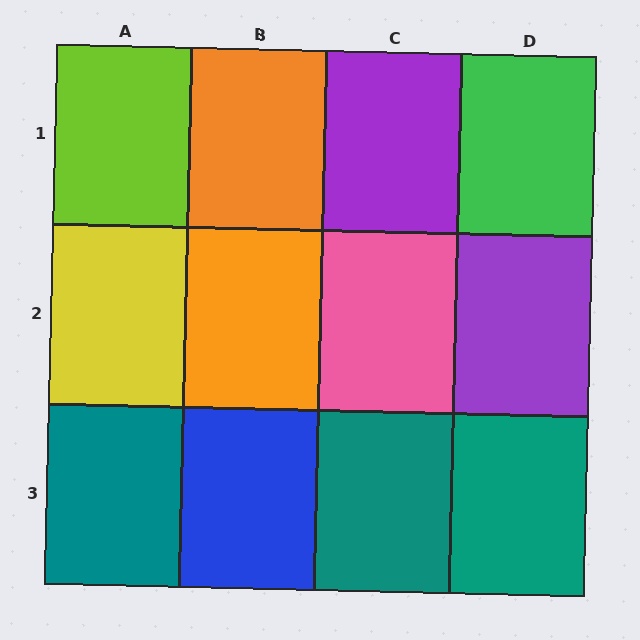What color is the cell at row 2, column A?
Yellow.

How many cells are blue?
1 cell is blue.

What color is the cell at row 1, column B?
Orange.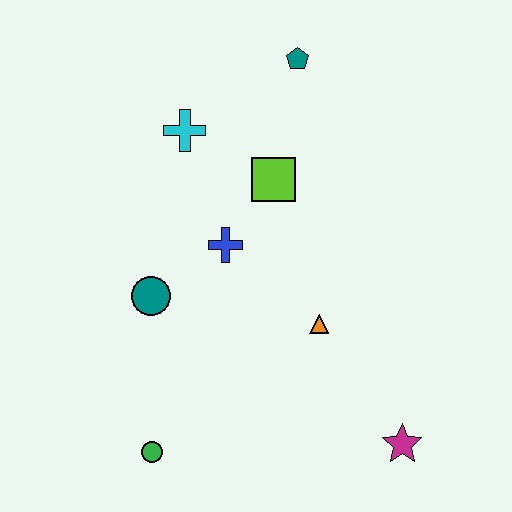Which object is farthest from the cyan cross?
The magenta star is farthest from the cyan cross.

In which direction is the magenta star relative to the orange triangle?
The magenta star is below the orange triangle.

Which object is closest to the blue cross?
The lime square is closest to the blue cross.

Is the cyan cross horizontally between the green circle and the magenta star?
Yes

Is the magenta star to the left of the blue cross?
No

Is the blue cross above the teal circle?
Yes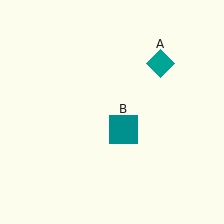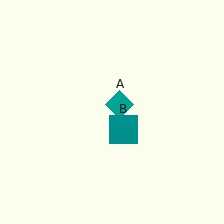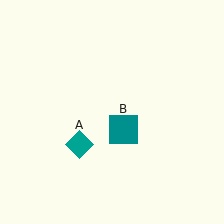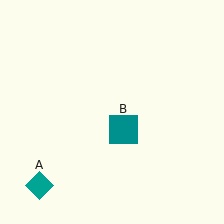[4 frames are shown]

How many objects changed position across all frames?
1 object changed position: teal diamond (object A).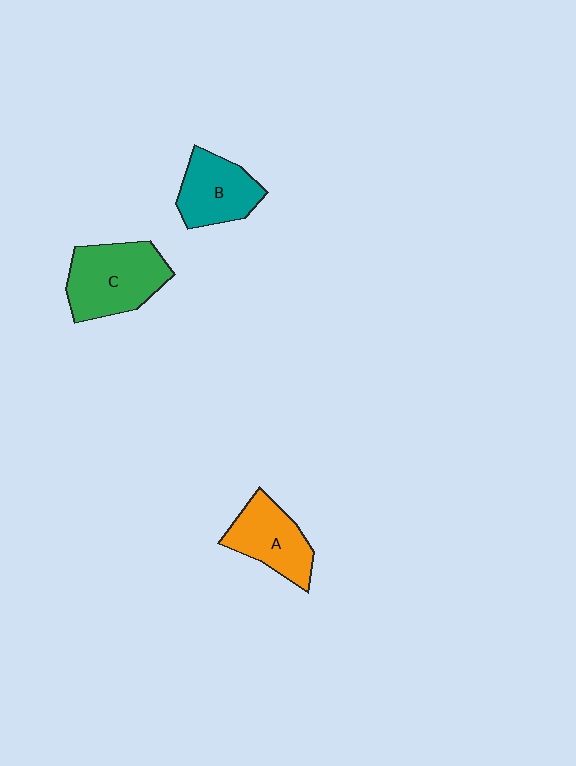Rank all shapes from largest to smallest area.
From largest to smallest: C (green), A (orange), B (teal).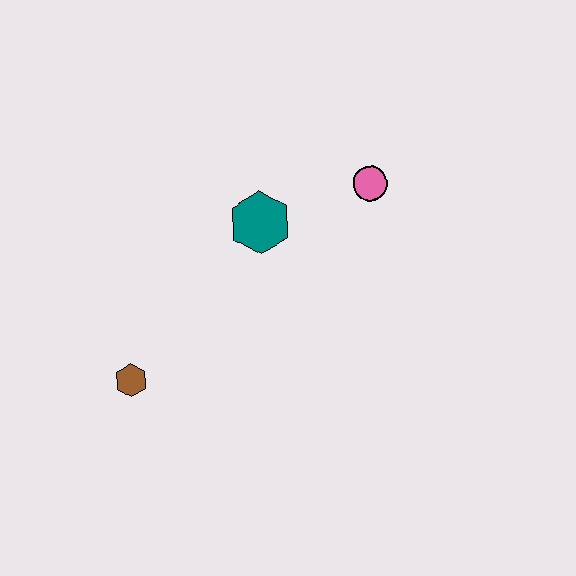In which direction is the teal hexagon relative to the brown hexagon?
The teal hexagon is above the brown hexagon.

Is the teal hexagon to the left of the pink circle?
Yes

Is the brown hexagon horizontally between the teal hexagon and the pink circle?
No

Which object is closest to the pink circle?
The teal hexagon is closest to the pink circle.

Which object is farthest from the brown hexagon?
The pink circle is farthest from the brown hexagon.